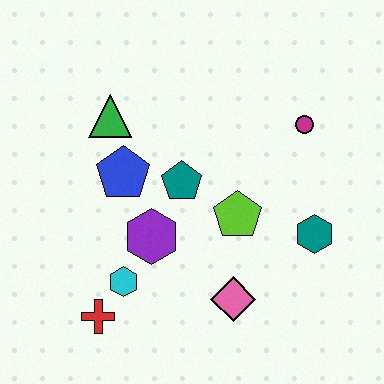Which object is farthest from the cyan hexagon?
The magenta circle is farthest from the cyan hexagon.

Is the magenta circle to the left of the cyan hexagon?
No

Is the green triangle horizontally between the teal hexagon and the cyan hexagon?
No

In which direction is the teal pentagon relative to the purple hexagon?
The teal pentagon is above the purple hexagon.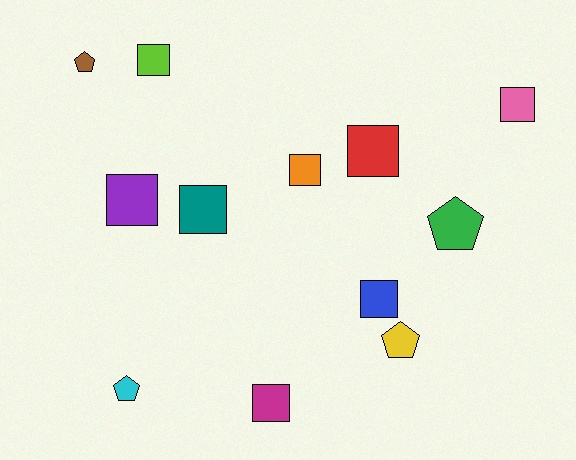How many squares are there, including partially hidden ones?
There are 8 squares.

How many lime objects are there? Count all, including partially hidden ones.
There is 1 lime object.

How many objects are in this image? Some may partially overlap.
There are 12 objects.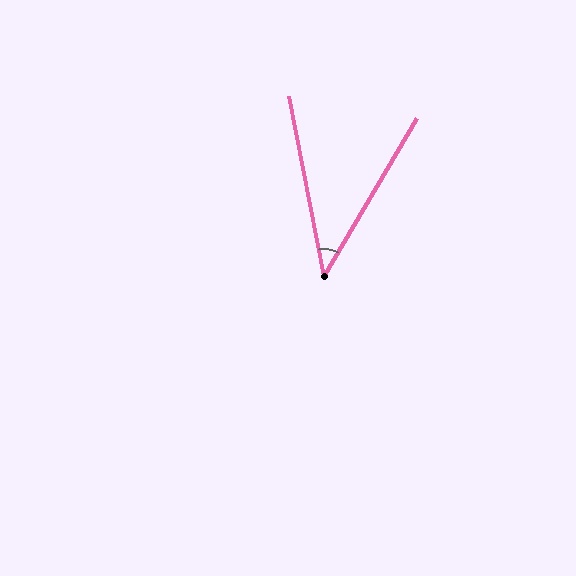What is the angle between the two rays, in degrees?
Approximately 42 degrees.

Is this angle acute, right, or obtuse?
It is acute.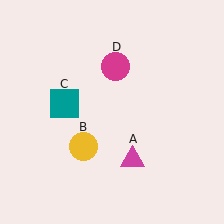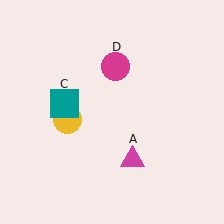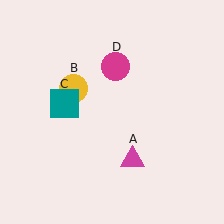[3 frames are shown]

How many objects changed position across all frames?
1 object changed position: yellow circle (object B).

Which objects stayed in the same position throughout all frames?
Magenta triangle (object A) and teal square (object C) and magenta circle (object D) remained stationary.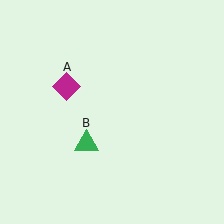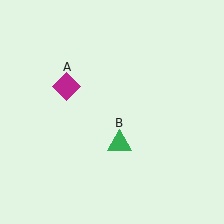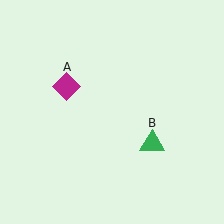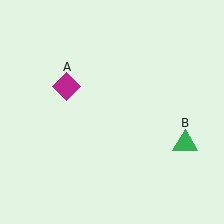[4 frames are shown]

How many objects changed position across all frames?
1 object changed position: green triangle (object B).